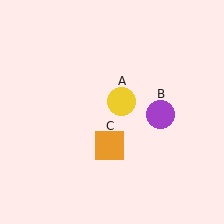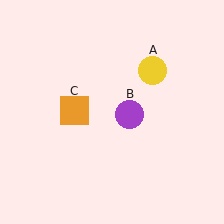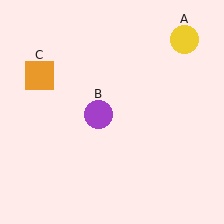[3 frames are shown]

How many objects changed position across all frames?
3 objects changed position: yellow circle (object A), purple circle (object B), orange square (object C).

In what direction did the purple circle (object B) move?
The purple circle (object B) moved left.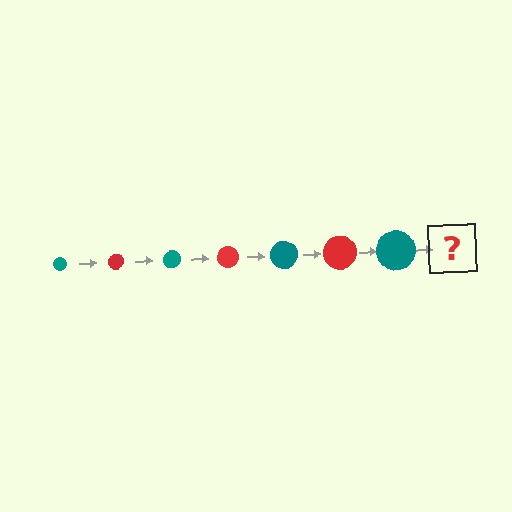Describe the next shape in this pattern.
It should be a red circle, larger than the previous one.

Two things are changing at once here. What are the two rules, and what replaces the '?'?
The two rules are that the circle grows larger each step and the color cycles through teal and red. The '?' should be a red circle, larger than the previous one.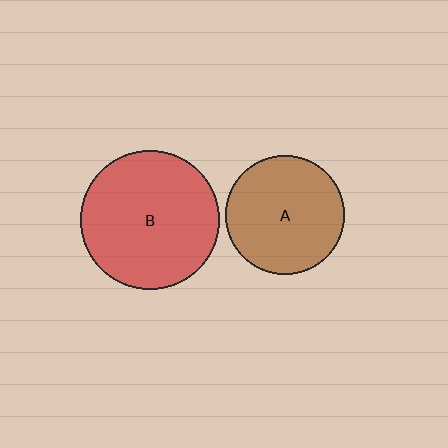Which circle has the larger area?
Circle B (red).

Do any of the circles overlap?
No, none of the circles overlap.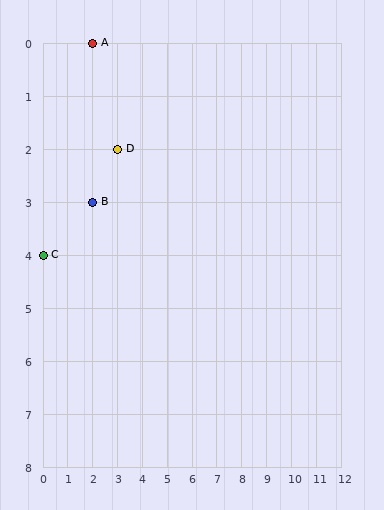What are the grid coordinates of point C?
Point C is at grid coordinates (0, 4).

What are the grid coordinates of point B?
Point B is at grid coordinates (2, 3).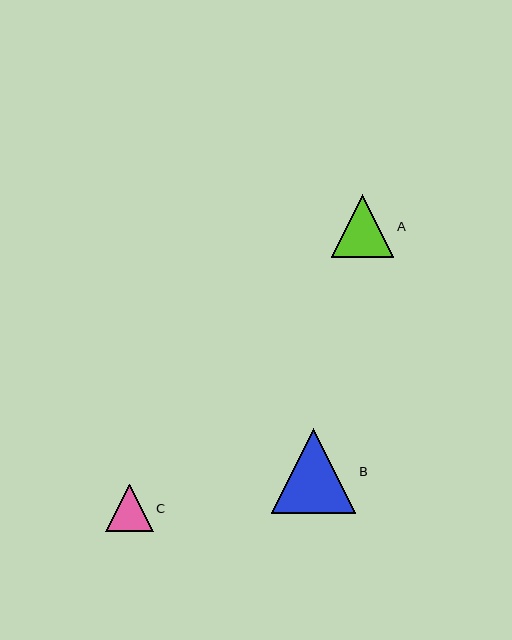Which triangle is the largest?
Triangle B is the largest with a size of approximately 84 pixels.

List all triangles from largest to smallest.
From largest to smallest: B, A, C.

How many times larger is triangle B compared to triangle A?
Triangle B is approximately 1.4 times the size of triangle A.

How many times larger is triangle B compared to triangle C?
Triangle B is approximately 1.8 times the size of triangle C.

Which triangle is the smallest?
Triangle C is the smallest with a size of approximately 47 pixels.